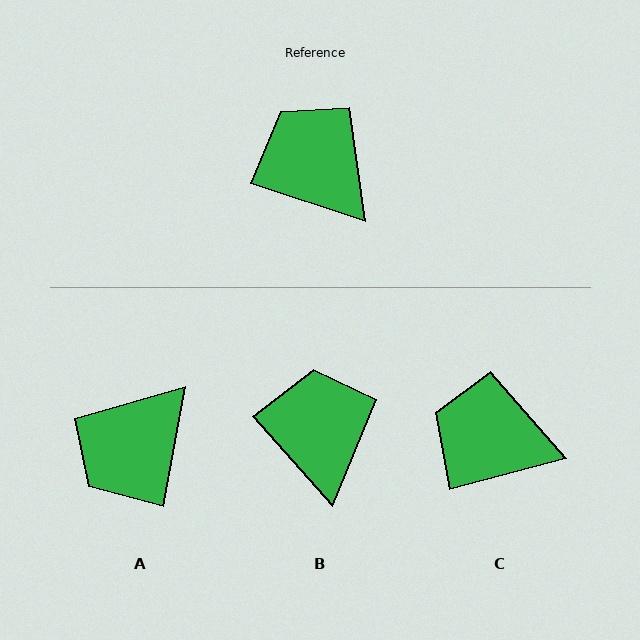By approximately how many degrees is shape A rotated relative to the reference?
Approximately 98 degrees counter-clockwise.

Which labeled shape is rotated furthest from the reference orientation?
A, about 98 degrees away.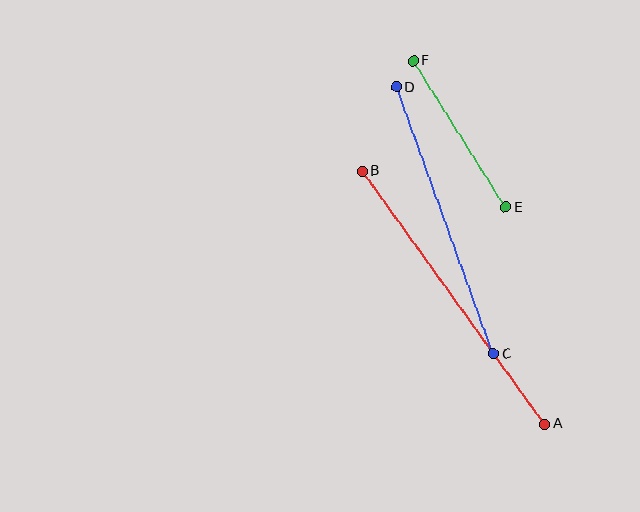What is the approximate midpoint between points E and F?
The midpoint is at approximately (460, 134) pixels.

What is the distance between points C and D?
The distance is approximately 284 pixels.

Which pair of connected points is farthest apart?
Points A and B are farthest apart.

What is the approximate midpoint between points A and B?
The midpoint is at approximately (454, 298) pixels.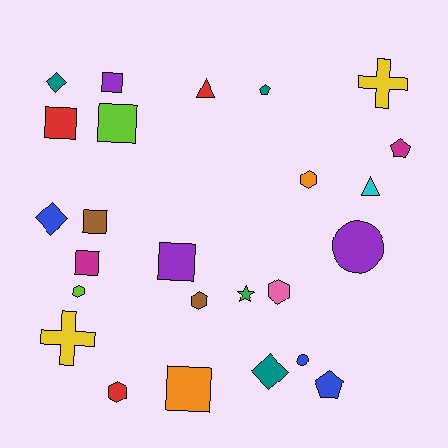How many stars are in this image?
There is 1 star.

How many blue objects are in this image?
There are 3 blue objects.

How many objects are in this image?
There are 25 objects.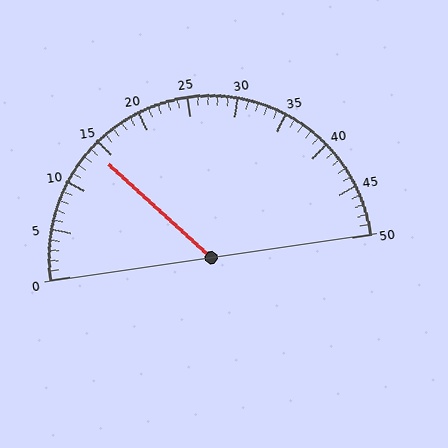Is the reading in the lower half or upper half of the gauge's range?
The reading is in the lower half of the range (0 to 50).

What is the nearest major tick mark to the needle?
The nearest major tick mark is 15.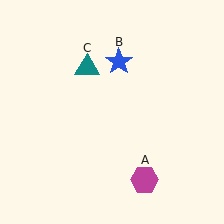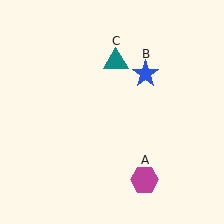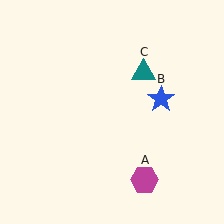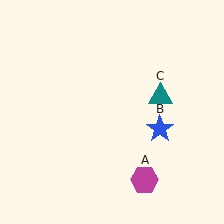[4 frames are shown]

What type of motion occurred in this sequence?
The blue star (object B), teal triangle (object C) rotated clockwise around the center of the scene.